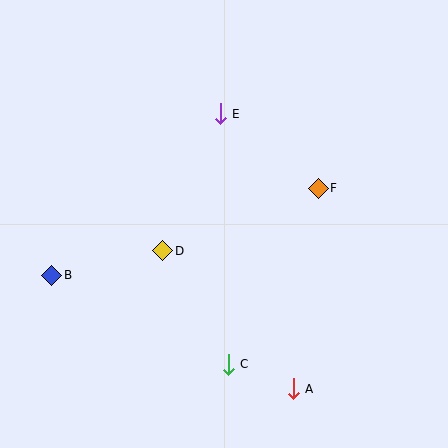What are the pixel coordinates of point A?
Point A is at (293, 389).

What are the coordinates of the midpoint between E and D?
The midpoint between E and D is at (192, 182).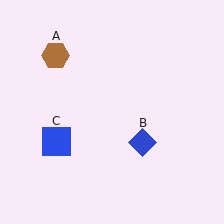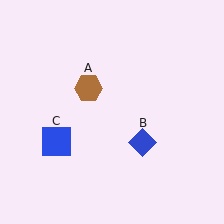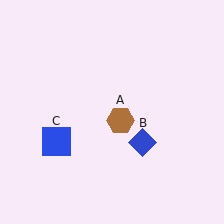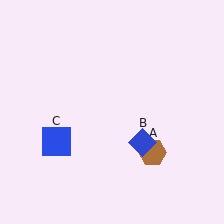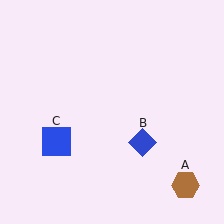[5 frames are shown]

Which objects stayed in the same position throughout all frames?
Blue diamond (object B) and blue square (object C) remained stationary.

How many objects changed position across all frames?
1 object changed position: brown hexagon (object A).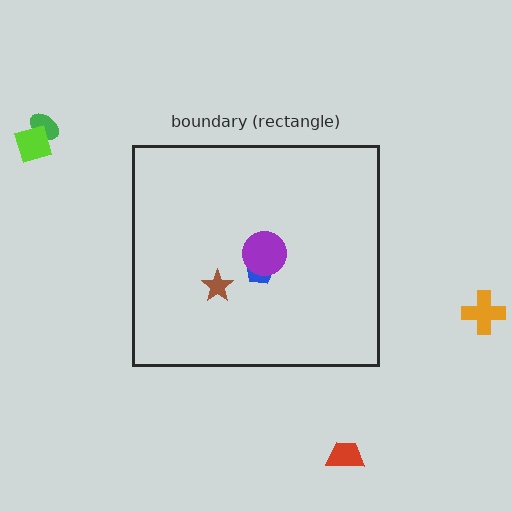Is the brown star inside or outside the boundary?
Inside.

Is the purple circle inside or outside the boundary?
Inside.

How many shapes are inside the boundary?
3 inside, 4 outside.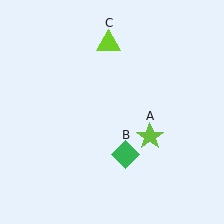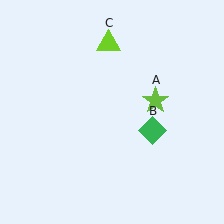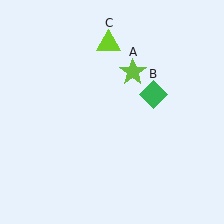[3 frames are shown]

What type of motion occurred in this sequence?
The lime star (object A), green diamond (object B) rotated counterclockwise around the center of the scene.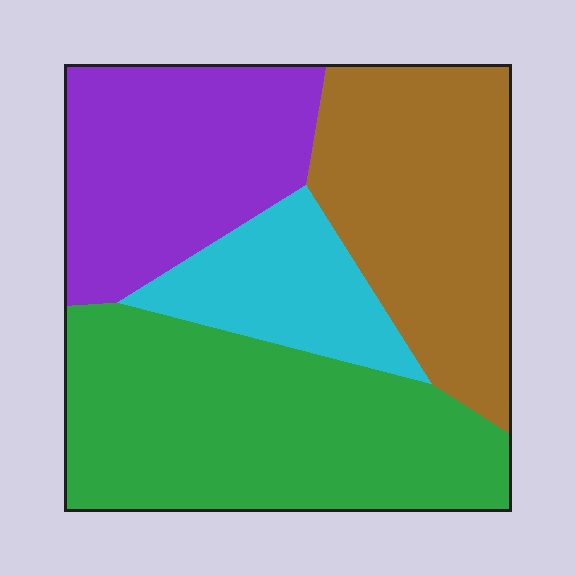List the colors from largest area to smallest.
From largest to smallest: green, brown, purple, cyan.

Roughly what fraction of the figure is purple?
Purple takes up about one quarter (1/4) of the figure.